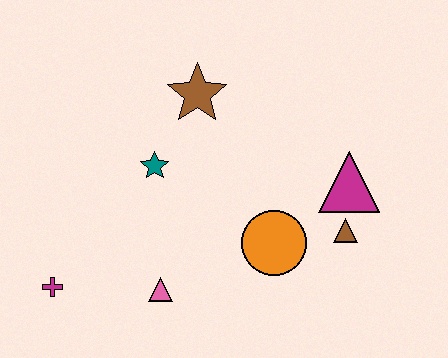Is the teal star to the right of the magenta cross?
Yes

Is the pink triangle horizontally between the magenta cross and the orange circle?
Yes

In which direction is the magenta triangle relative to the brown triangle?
The magenta triangle is above the brown triangle.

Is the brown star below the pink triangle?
No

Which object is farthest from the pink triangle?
The magenta triangle is farthest from the pink triangle.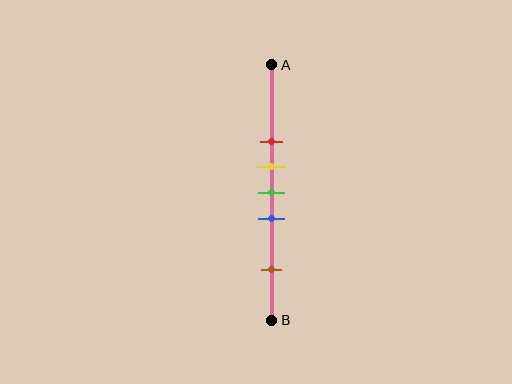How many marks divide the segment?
There are 5 marks dividing the segment.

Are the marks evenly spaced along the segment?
No, the marks are not evenly spaced.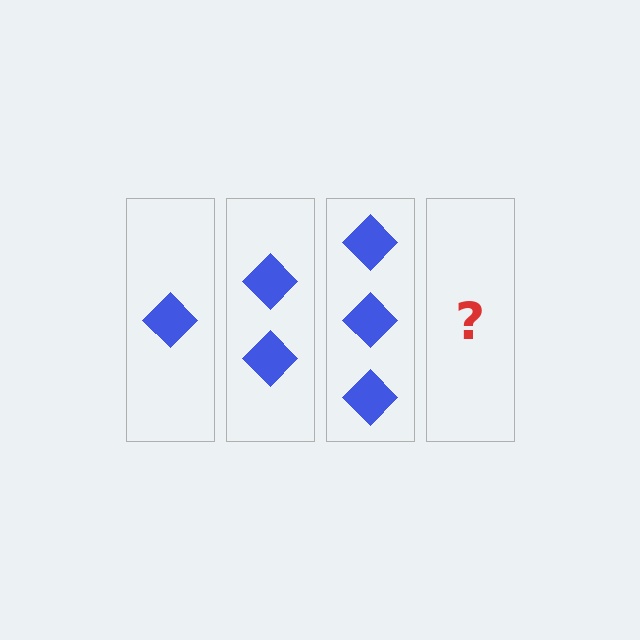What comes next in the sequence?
The next element should be 4 diamonds.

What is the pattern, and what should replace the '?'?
The pattern is that each step adds one more diamond. The '?' should be 4 diamonds.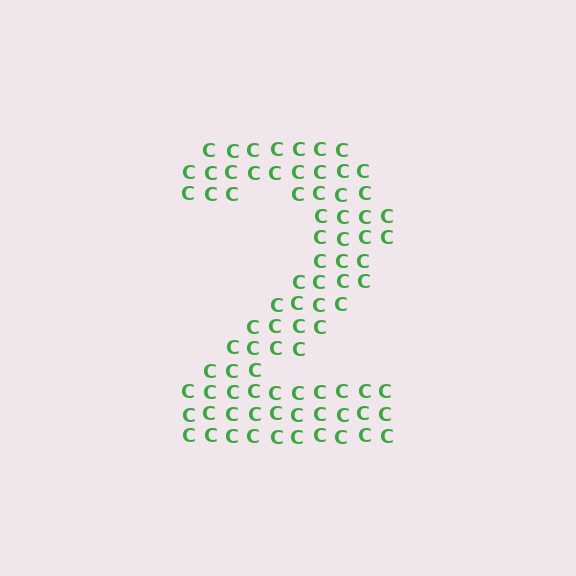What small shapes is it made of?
It is made of small letter C's.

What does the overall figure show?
The overall figure shows the digit 2.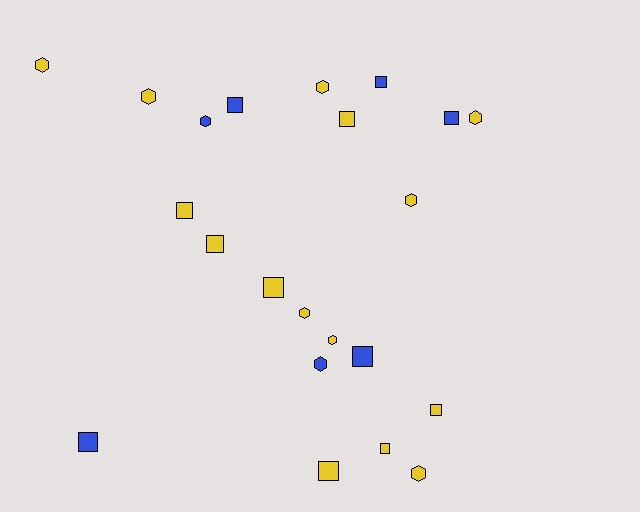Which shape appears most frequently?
Square, with 12 objects.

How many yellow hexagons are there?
There are 8 yellow hexagons.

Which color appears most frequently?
Yellow, with 15 objects.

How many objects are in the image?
There are 22 objects.